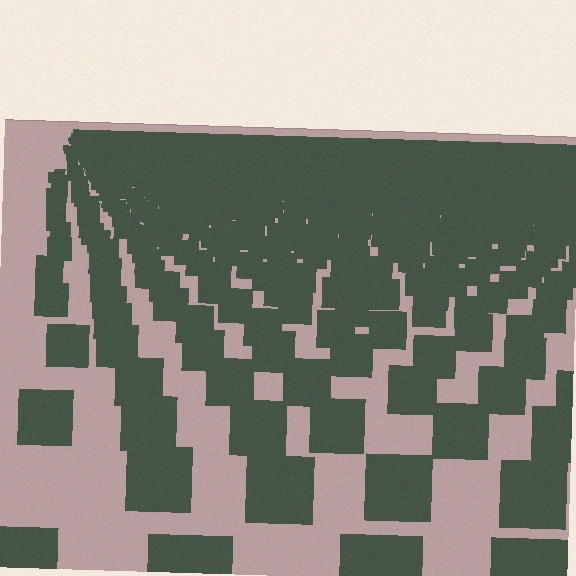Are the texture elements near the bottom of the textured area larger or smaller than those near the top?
Larger. Near the bottom, elements are closer to the viewer and appear at a bigger on-screen size.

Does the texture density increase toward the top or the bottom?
Density increases toward the top.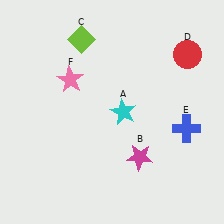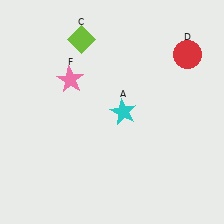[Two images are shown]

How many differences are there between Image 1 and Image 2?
There are 2 differences between the two images.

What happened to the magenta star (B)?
The magenta star (B) was removed in Image 2. It was in the bottom-right area of Image 1.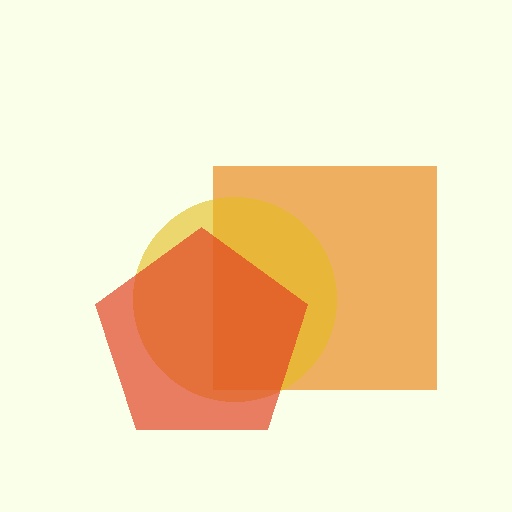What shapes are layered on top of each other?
The layered shapes are: an orange square, a yellow circle, a red pentagon.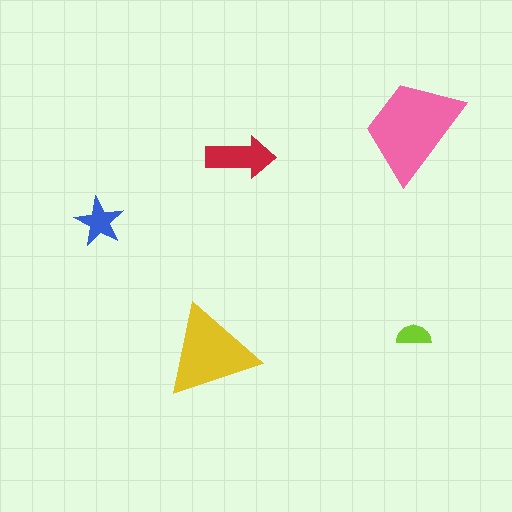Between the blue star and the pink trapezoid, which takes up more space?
The pink trapezoid.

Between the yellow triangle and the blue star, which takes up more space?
The yellow triangle.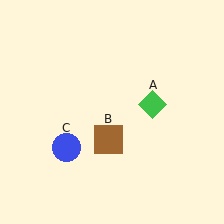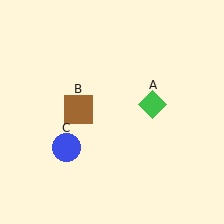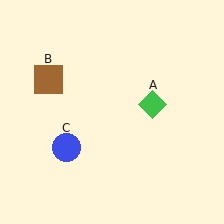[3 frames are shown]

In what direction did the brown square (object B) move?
The brown square (object B) moved up and to the left.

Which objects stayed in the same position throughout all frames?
Green diamond (object A) and blue circle (object C) remained stationary.